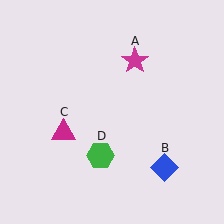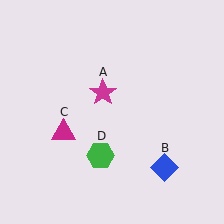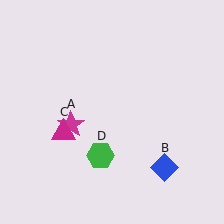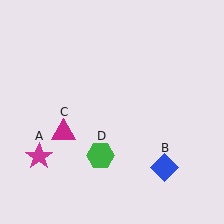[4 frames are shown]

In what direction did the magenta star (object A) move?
The magenta star (object A) moved down and to the left.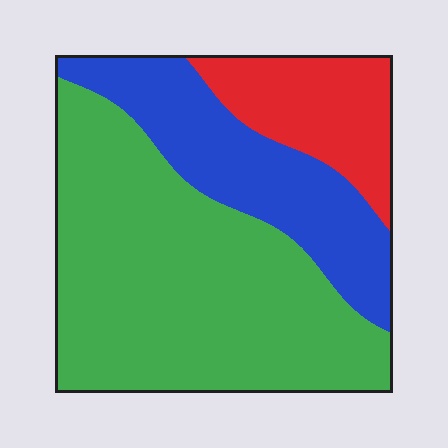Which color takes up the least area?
Red, at roughly 15%.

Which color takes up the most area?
Green, at roughly 55%.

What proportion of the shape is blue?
Blue covers around 25% of the shape.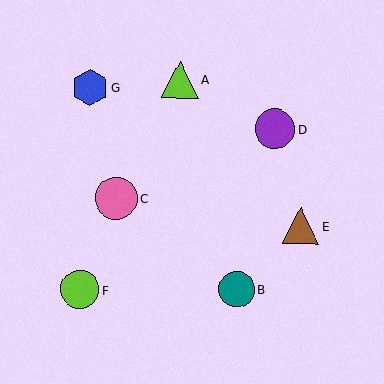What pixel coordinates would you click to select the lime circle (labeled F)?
Click at (80, 289) to select the lime circle F.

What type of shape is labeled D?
Shape D is a purple circle.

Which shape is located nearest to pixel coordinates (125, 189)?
The pink circle (labeled C) at (116, 198) is nearest to that location.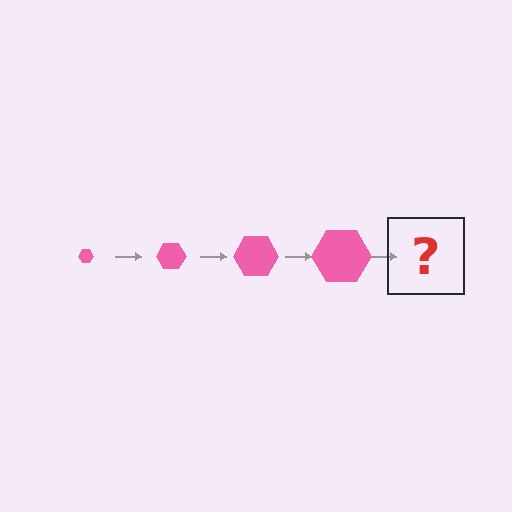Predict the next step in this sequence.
The next step is a pink hexagon, larger than the previous one.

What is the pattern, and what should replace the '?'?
The pattern is that the hexagon gets progressively larger each step. The '?' should be a pink hexagon, larger than the previous one.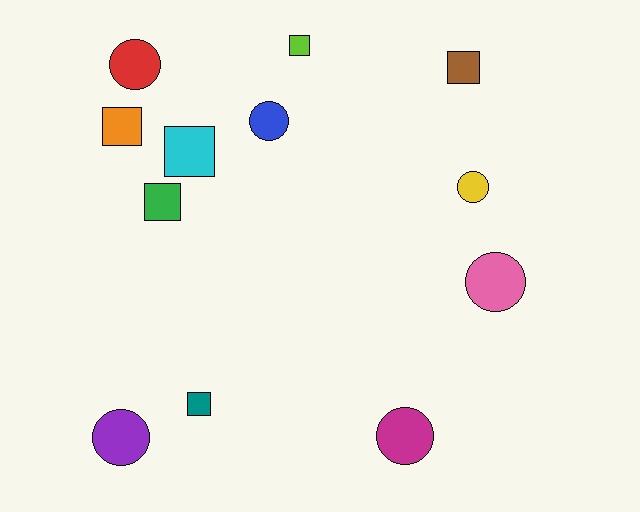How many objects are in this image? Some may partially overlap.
There are 12 objects.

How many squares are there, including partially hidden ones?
There are 6 squares.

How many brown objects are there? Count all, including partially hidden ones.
There is 1 brown object.